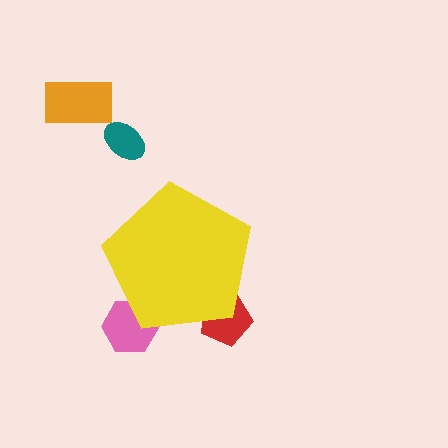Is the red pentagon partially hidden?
Yes, the red pentagon is partially hidden behind the yellow pentagon.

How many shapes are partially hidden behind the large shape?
2 shapes are partially hidden.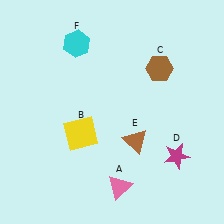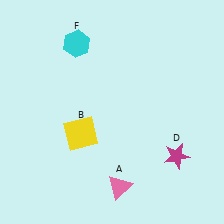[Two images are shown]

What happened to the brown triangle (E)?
The brown triangle (E) was removed in Image 2. It was in the bottom-right area of Image 1.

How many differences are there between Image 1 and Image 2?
There are 2 differences between the two images.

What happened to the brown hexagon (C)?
The brown hexagon (C) was removed in Image 2. It was in the top-right area of Image 1.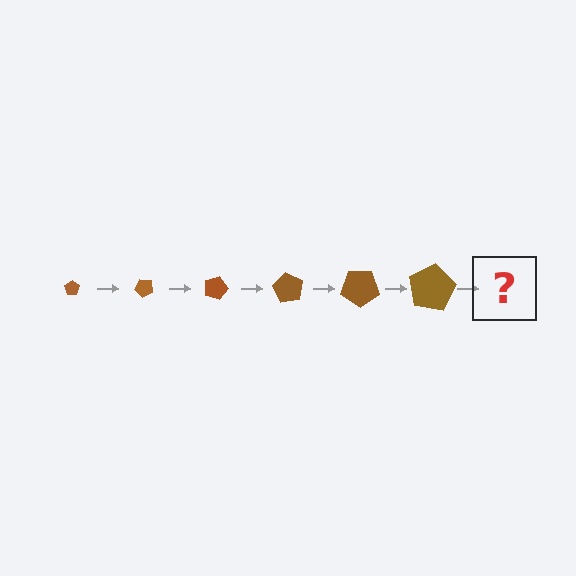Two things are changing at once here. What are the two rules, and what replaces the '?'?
The two rules are that the pentagon grows larger each step and it rotates 45 degrees each step. The '?' should be a pentagon, larger than the previous one and rotated 270 degrees from the start.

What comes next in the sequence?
The next element should be a pentagon, larger than the previous one and rotated 270 degrees from the start.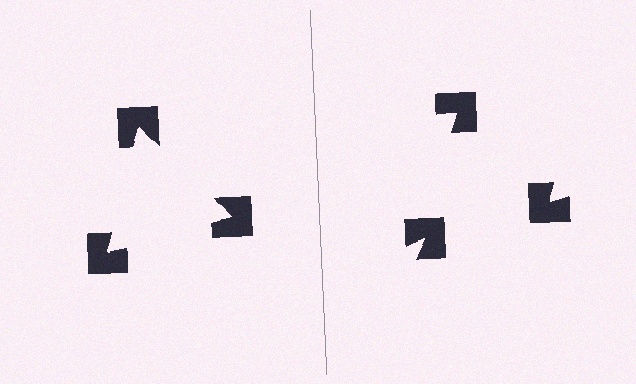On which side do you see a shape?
An illusory triangle appears on the left side. On the right side the wedge cuts are rotated, so no coherent shape forms.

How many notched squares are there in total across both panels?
6 — 3 on each side.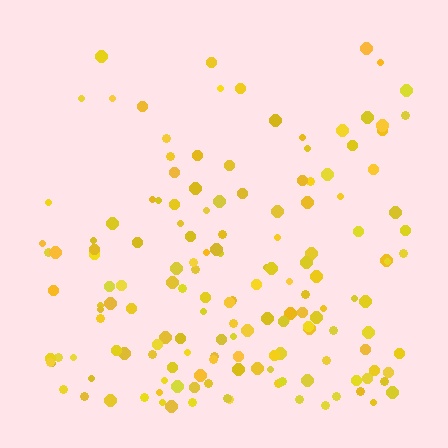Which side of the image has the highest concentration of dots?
The bottom.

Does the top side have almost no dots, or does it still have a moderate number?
Still a moderate number, just noticeably fewer than the bottom.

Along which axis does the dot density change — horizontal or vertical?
Vertical.